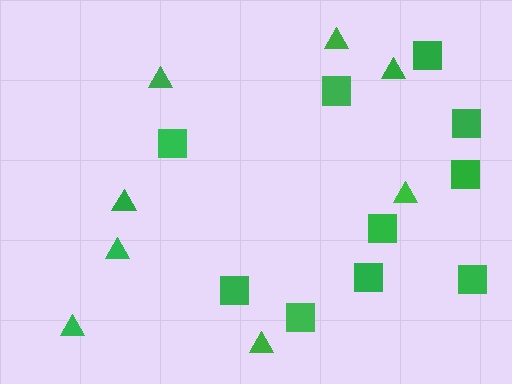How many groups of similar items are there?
There are 2 groups: one group of triangles (8) and one group of squares (10).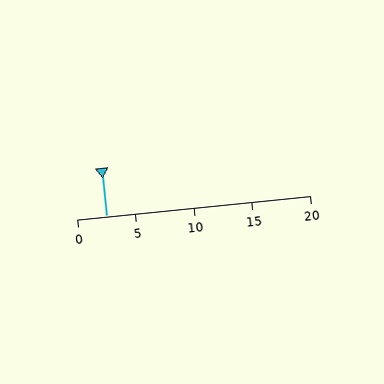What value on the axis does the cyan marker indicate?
The marker indicates approximately 2.5.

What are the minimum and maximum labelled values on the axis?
The axis runs from 0 to 20.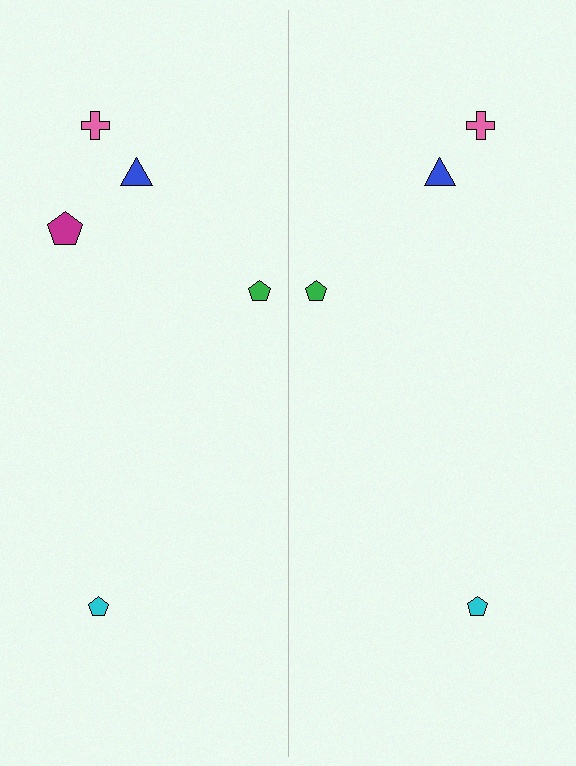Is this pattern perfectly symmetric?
No, the pattern is not perfectly symmetric. A magenta pentagon is missing from the right side.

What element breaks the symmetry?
A magenta pentagon is missing from the right side.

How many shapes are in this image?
There are 9 shapes in this image.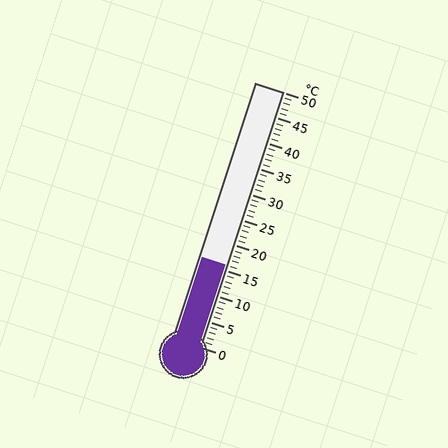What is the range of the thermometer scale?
The thermometer scale ranges from 0°C to 50°C.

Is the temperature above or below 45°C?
The temperature is below 45°C.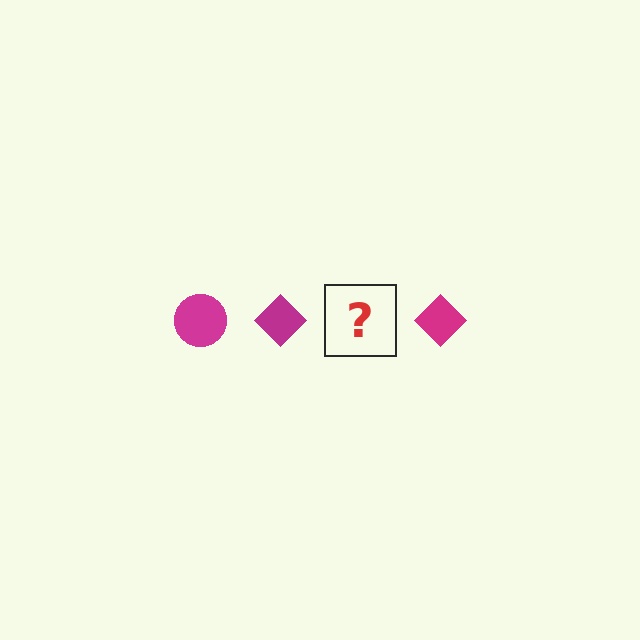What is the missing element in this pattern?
The missing element is a magenta circle.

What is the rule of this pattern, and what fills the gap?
The rule is that the pattern cycles through circle, diamond shapes in magenta. The gap should be filled with a magenta circle.